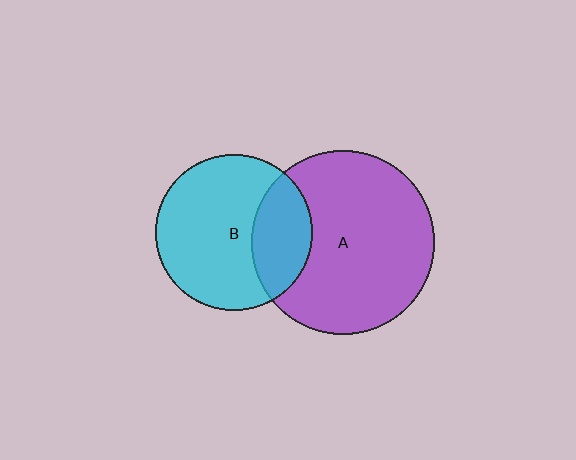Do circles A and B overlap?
Yes.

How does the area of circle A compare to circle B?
Approximately 1.4 times.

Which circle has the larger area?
Circle A (purple).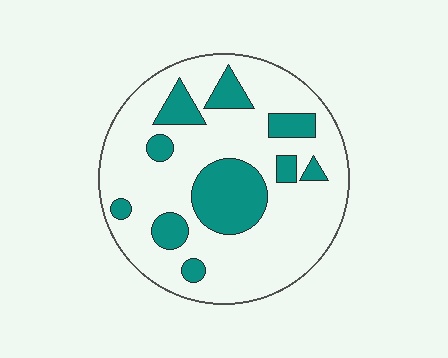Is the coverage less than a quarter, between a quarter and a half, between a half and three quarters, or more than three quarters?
Less than a quarter.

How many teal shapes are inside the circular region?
10.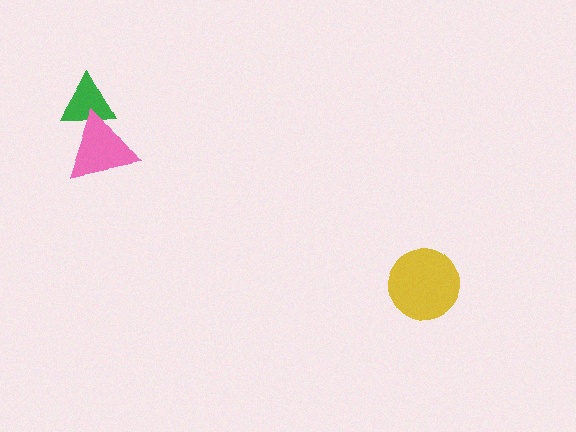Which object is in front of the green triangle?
The pink triangle is in front of the green triangle.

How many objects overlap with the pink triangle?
1 object overlaps with the pink triangle.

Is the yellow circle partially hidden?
No, no other shape covers it.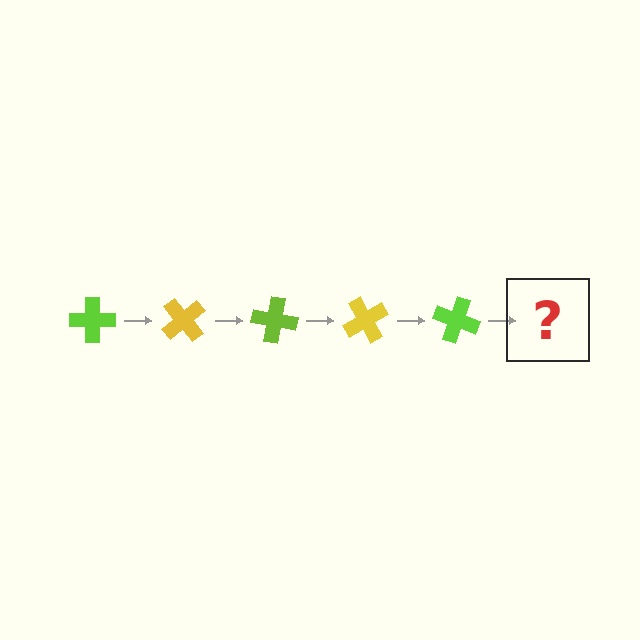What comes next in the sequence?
The next element should be a yellow cross, rotated 250 degrees from the start.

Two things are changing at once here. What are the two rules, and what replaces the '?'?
The two rules are that it rotates 50 degrees each step and the color cycles through lime and yellow. The '?' should be a yellow cross, rotated 250 degrees from the start.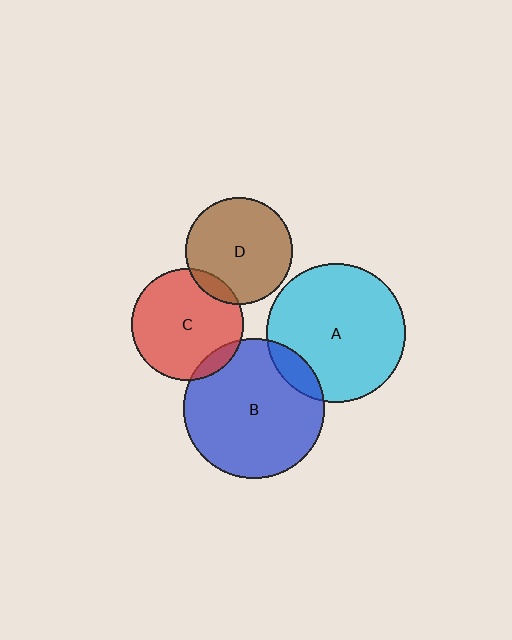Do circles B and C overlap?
Yes.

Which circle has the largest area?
Circle B (blue).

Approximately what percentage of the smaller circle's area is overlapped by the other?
Approximately 10%.